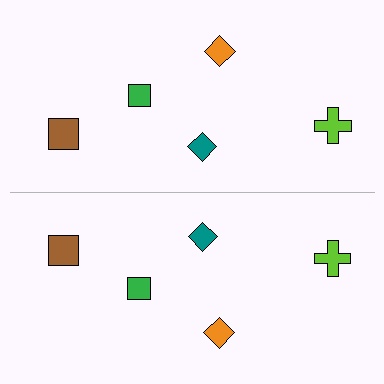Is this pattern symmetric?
Yes, this pattern has bilateral (reflection) symmetry.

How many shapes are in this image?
There are 10 shapes in this image.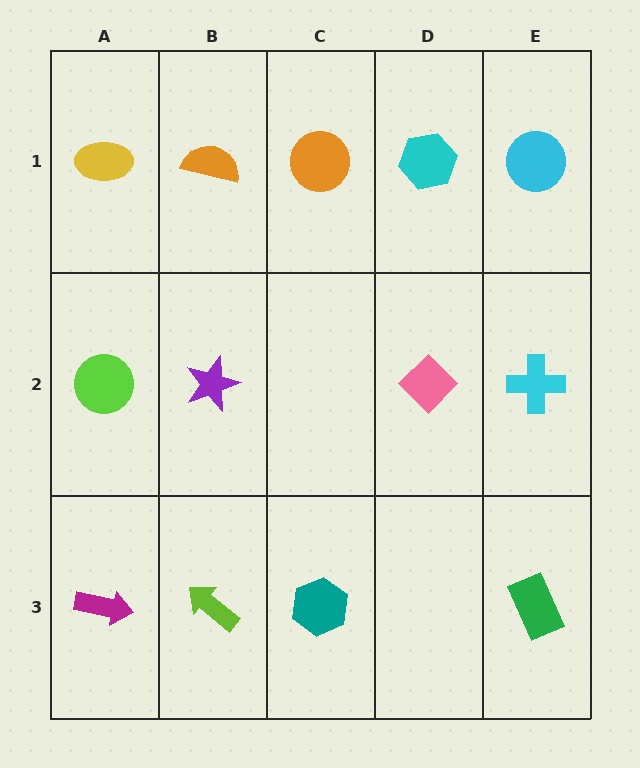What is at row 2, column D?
A pink diamond.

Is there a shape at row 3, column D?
No, that cell is empty.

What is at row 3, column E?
A green rectangle.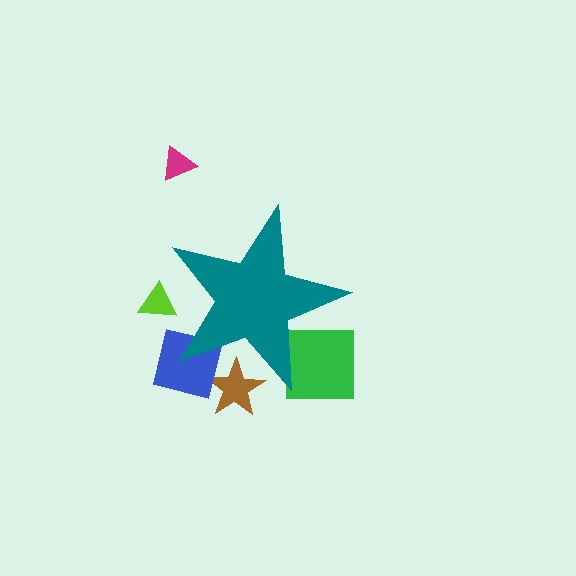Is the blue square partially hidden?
Yes, the blue square is partially hidden behind the teal star.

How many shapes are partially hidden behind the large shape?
4 shapes are partially hidden.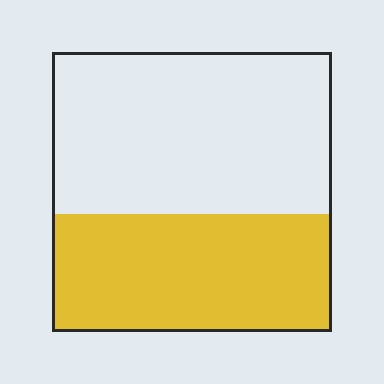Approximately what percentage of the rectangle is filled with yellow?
Approximately 40%.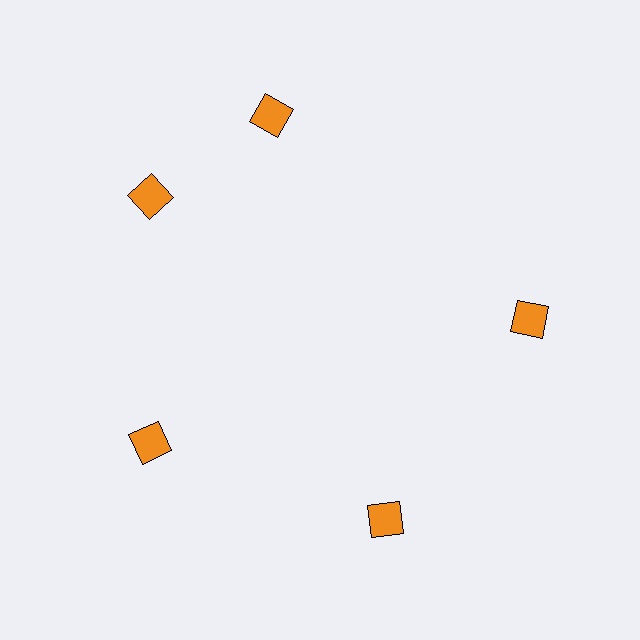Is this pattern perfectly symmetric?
No. The 5 orange diamonds are arranged in a ring, but one element near the 1 o'clock position is rotated out of alignment along the ring, breaking the 5-fold rotational symmetry.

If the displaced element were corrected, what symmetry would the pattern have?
It would have 5-fold rotational symmetry — the pattern would map onto itself every 72 degrees.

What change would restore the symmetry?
The symmetry would be restored by rotating it back into even spacing with its neighbors so that all 5 diamonds sit at equal angles and equal distance from the center.